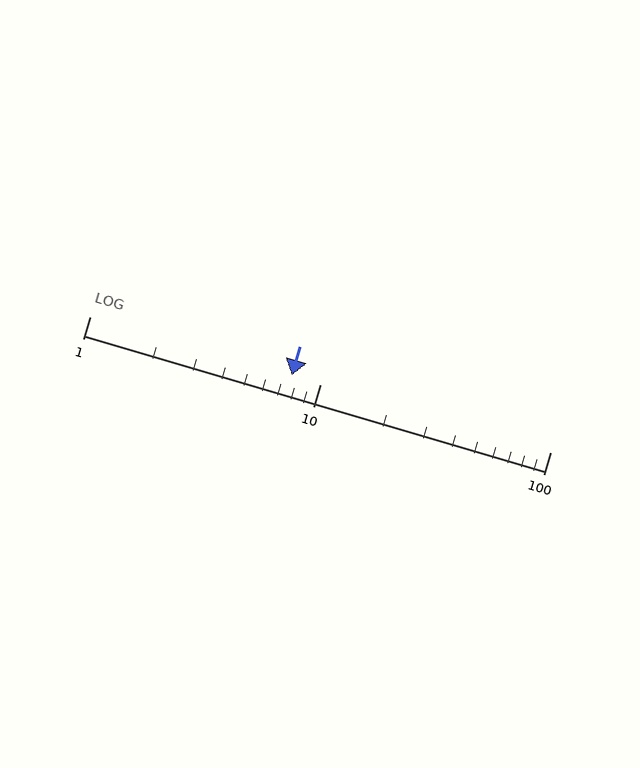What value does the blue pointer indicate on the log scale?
The pointer indicates approximately 7.5.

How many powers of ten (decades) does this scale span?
The scale spans 2 decades, from 1 to 100.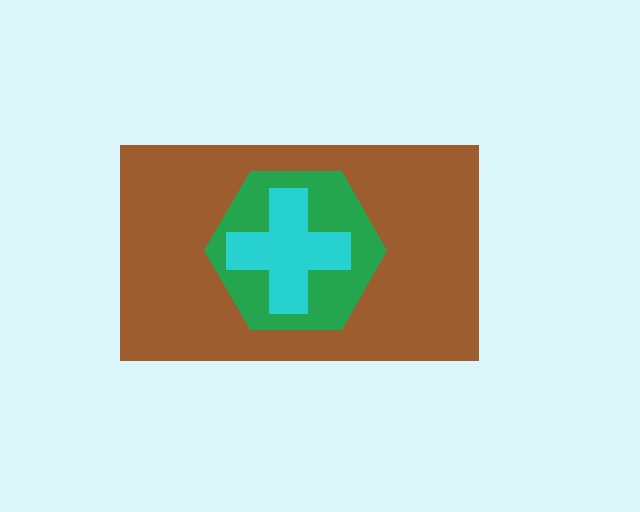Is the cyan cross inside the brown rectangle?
Yes.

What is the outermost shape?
The brown rectangle.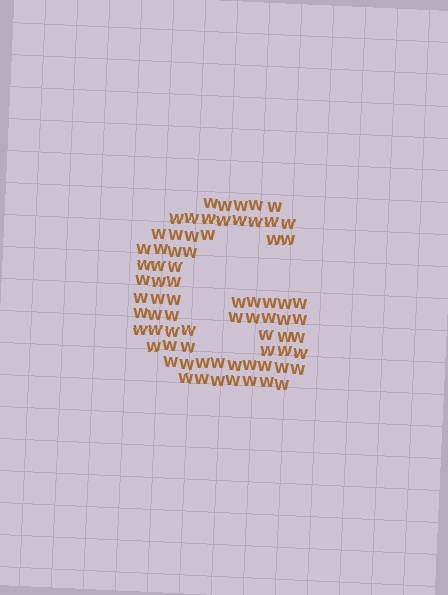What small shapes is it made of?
It is made of small letter W's.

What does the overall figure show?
The overall figure shows the letter G.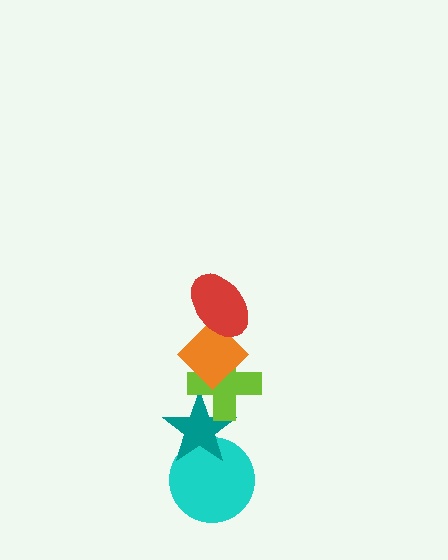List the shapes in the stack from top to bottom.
From top to bottom: the red ellipse, the orange diamond, the lime cross, the teal star, the cyan circle.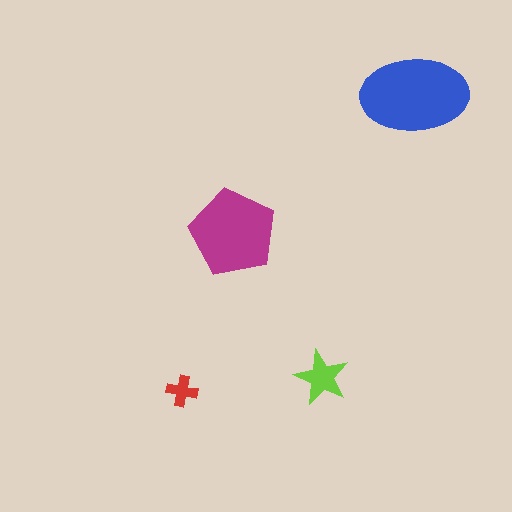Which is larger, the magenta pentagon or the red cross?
The magenta pentagon.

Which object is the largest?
The blue ellipse.